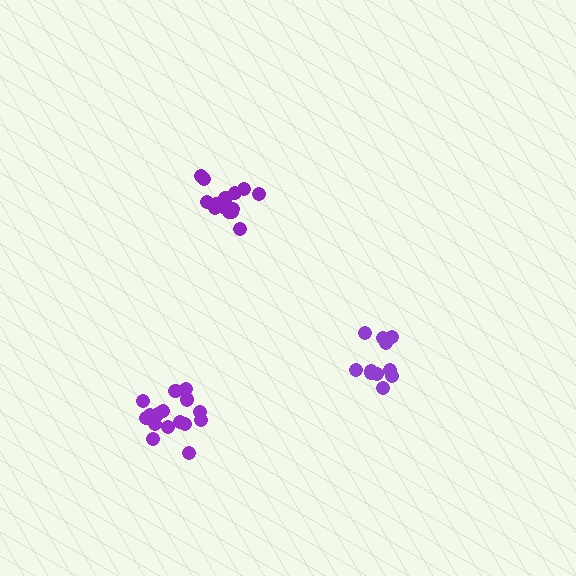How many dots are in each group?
Group 1: 16 dots, Group 2: 11 dots, Group 3: 16 dots (43 total).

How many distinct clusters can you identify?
There are 3 distinct clusters.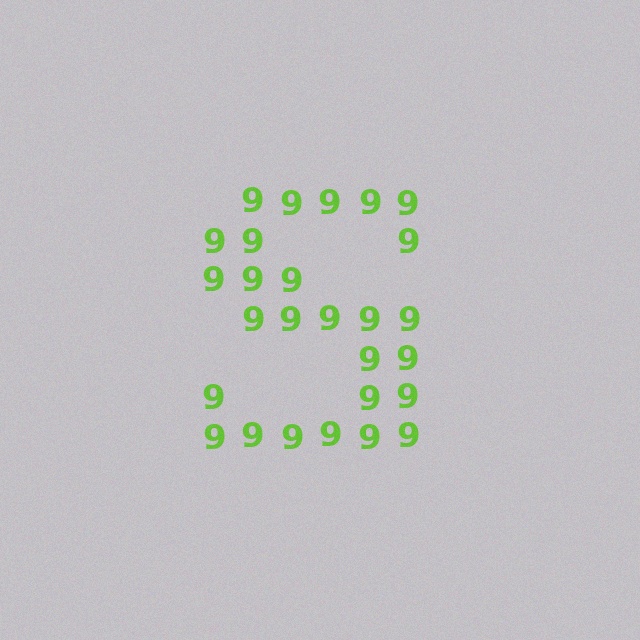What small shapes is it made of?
It is made of small digit 9's.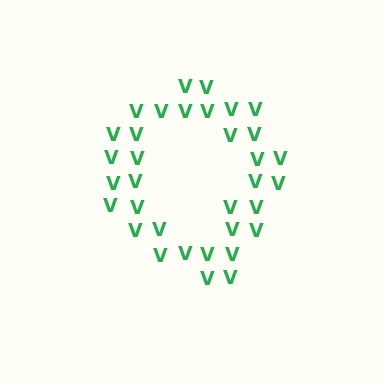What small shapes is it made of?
It is made of small letter V's.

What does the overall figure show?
The overall figure shows the letter Q.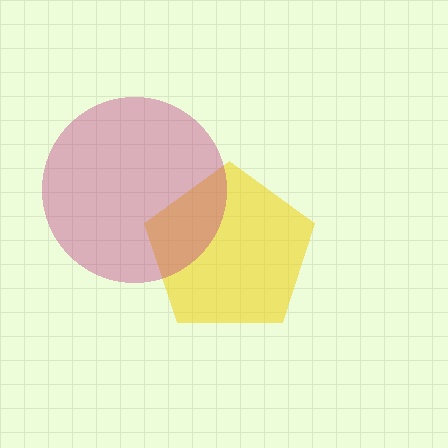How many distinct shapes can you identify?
There are 2 distinct shapes: a yellow pentagon, a magenta circle.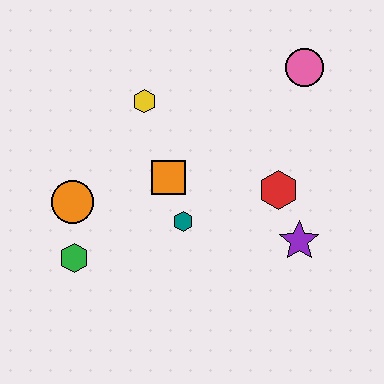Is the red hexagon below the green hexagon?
No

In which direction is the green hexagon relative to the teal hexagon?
The green hexagon is to the left of the teal hexagon.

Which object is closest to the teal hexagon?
The orange square is closest to the teal hexagon.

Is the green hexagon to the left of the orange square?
Yes